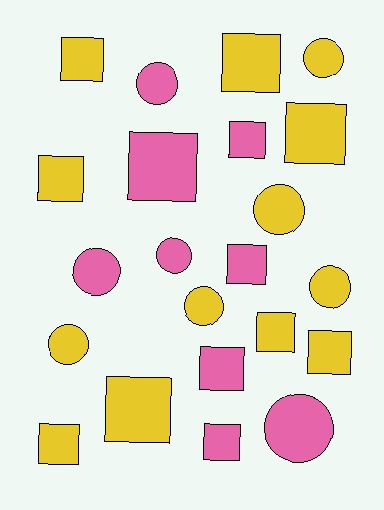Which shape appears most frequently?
Square, with 13 objects.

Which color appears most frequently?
Yellow, with 13 objects.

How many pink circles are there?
There are 4 pink circles.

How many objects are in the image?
There are 22 objects.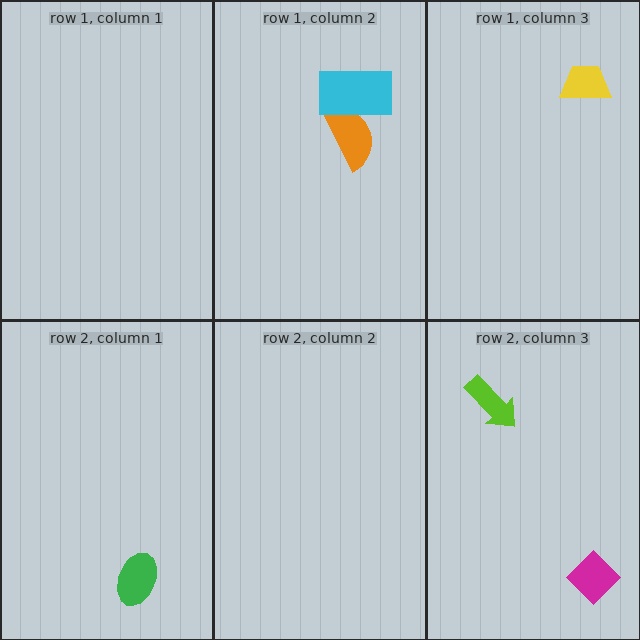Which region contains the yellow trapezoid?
The row 1, column 3 region.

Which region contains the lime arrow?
The row 2, column 3 region.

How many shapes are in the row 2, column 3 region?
2.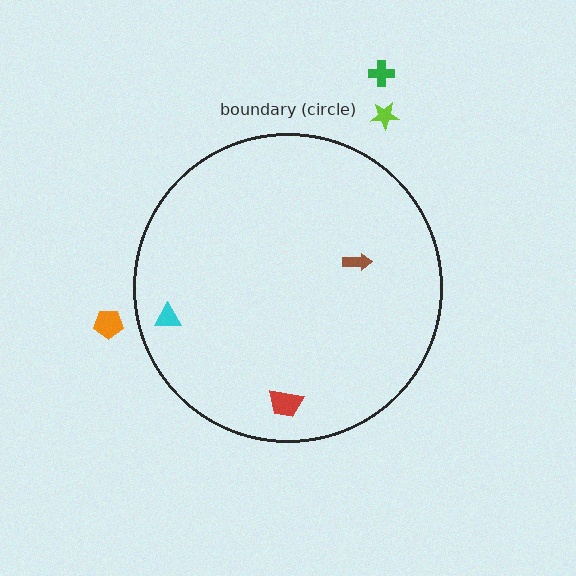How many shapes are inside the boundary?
3 inside, 3 outside.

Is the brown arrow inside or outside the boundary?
Inside.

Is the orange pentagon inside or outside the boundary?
Outside.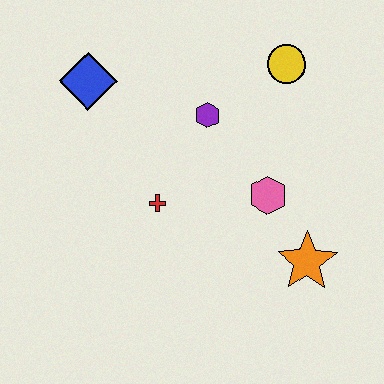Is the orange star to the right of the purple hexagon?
Yes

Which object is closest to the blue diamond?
The purple hexagon is closest to the blue diamond.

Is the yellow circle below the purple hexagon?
No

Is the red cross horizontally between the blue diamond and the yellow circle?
Yes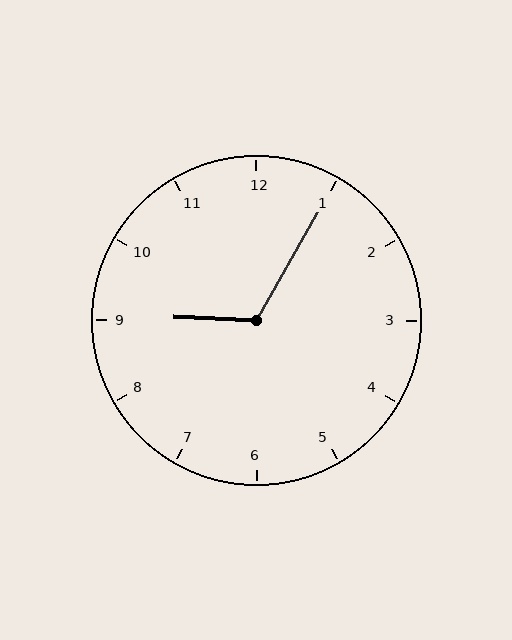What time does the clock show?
9:05.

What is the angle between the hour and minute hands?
Approximately 118 degrees.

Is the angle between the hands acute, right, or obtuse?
It is obtuse.